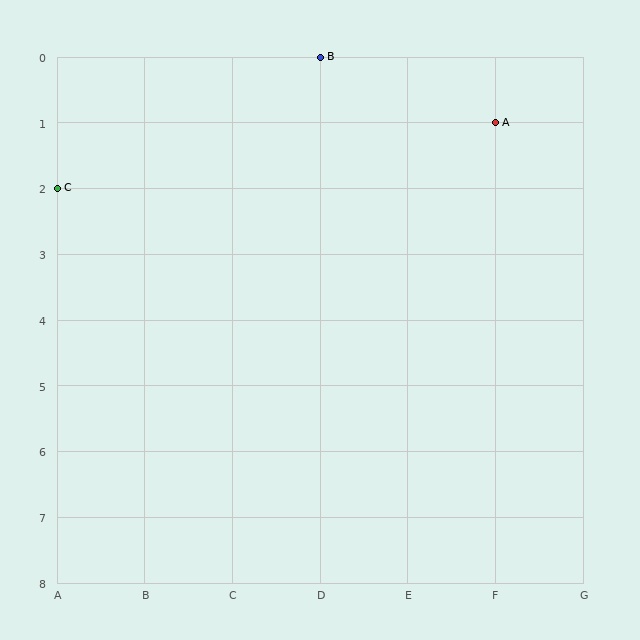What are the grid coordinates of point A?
Point A is at grid coordinates (F, 1).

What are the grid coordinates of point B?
Point B is at grid coordinates (D, 0).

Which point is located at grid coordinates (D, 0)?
Point B is at (D, 0).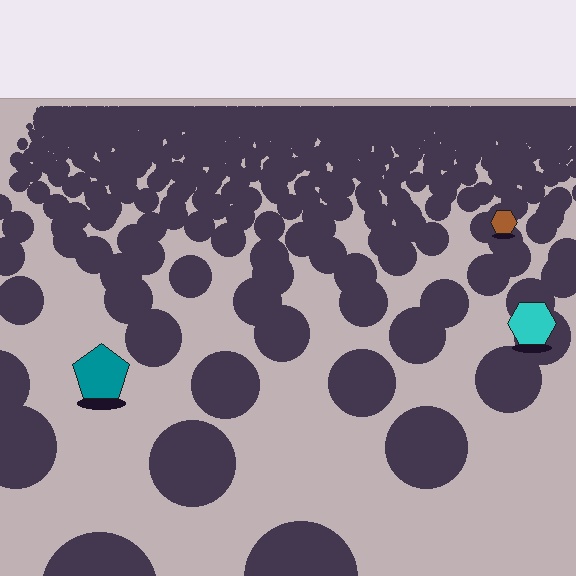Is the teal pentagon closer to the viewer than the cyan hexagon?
Yes. The teal pentagon is closer — you can tell from the texture gradient: the ground texture is coarser near it.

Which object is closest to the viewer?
The teal pentagon is closest. The texture marks near it are larger and more spread out.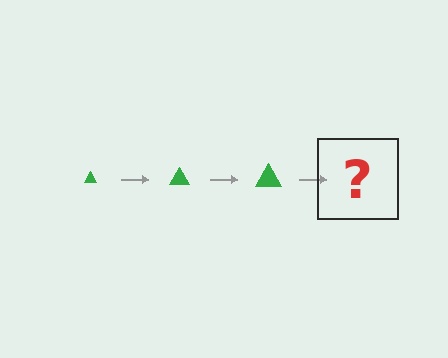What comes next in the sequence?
The next element should be a green triangle, larger than the previous one.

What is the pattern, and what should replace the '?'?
The pattern is that the triangle gets progressively larger each step. The '?' should be a green triangle, larger than the previous one.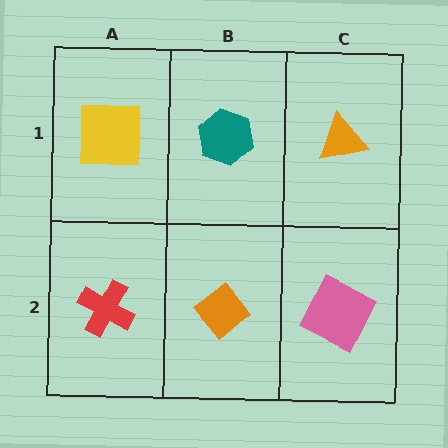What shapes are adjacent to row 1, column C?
A pink square (row 2, column C), a teal hexagon (row 1, column B).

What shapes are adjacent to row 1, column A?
A red cross (row 2, column A), a teal hexagon (row 1, column B).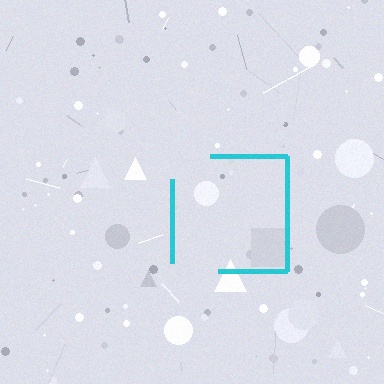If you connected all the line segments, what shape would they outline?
They would outline a square.